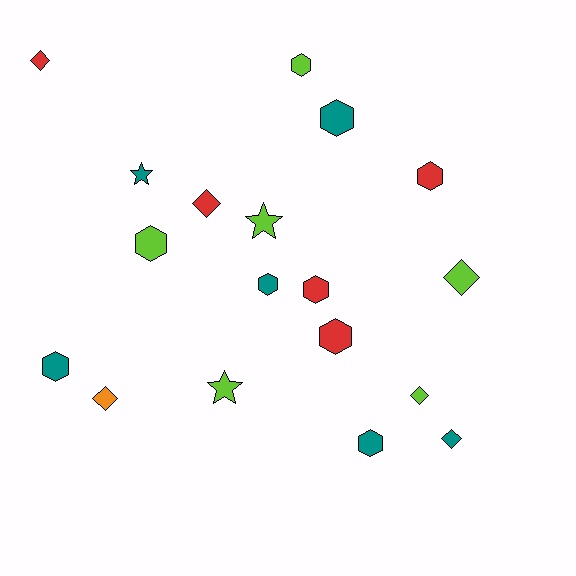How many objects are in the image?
There are 18 objects.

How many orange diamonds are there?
There is 1 orange diamond.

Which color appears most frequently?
Lime, with 6 objects.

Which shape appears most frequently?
Hexagon, with 9 objects.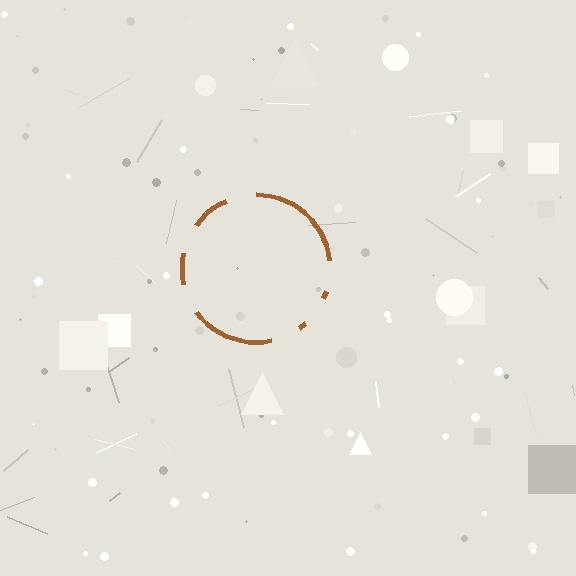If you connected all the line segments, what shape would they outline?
They would outline a circle.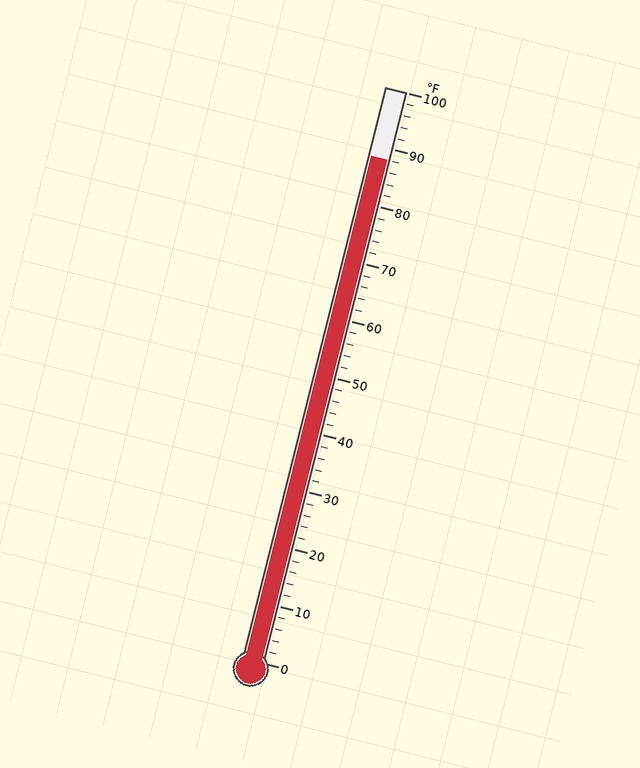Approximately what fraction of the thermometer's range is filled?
The thermometer is filled to approximately 90% of its range.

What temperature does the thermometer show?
The thermometer shows approximately 88°F.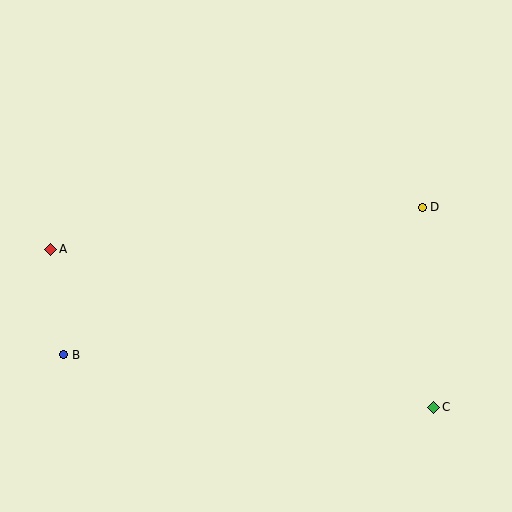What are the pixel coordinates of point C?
Point C is at (434, 407).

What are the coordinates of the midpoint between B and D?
The midpoint between B and D is at (243, 281).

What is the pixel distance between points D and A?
The distance between D and A is 374 pixels.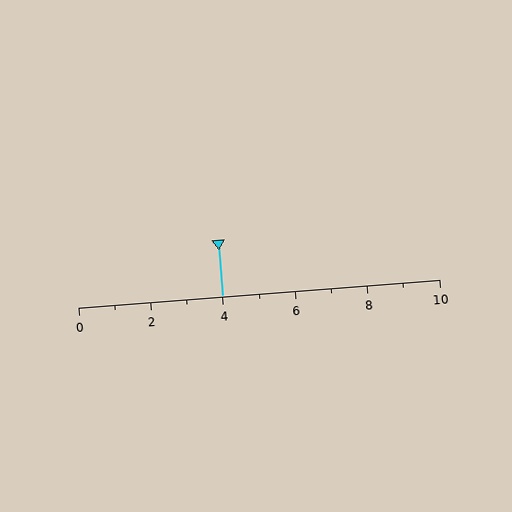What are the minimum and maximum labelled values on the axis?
The axis runs from 0 to 10.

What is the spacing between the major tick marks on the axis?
The major ticks are spaced 2 apart.